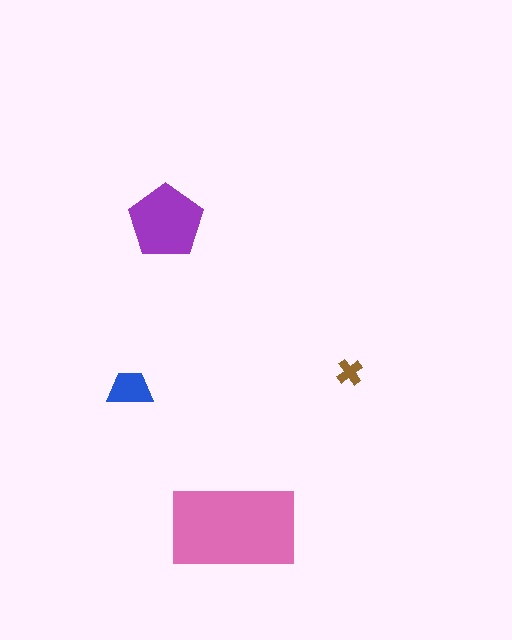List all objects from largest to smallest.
The pink rectangle, the purple pentagon, the blue trapezoid, the brown cross.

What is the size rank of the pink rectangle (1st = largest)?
1st.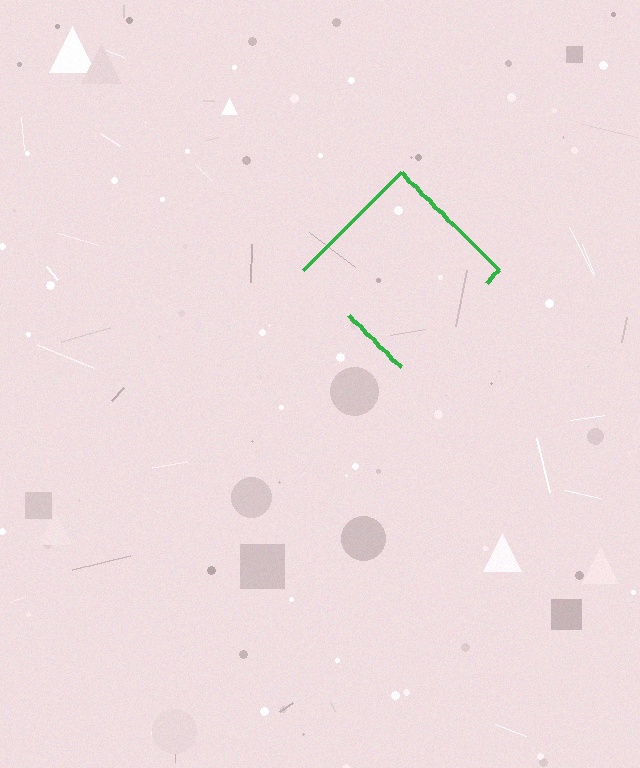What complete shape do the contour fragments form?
The contour fragments form a diamond.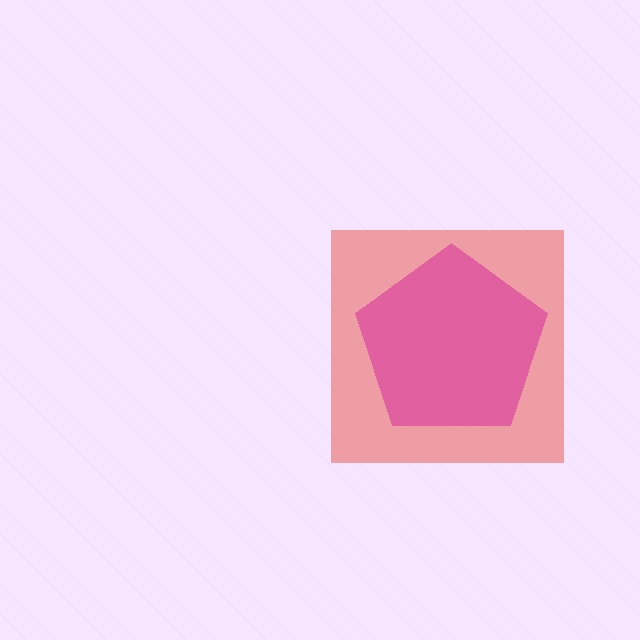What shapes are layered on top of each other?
The layered shapes are: a red square, a magenta pentagon.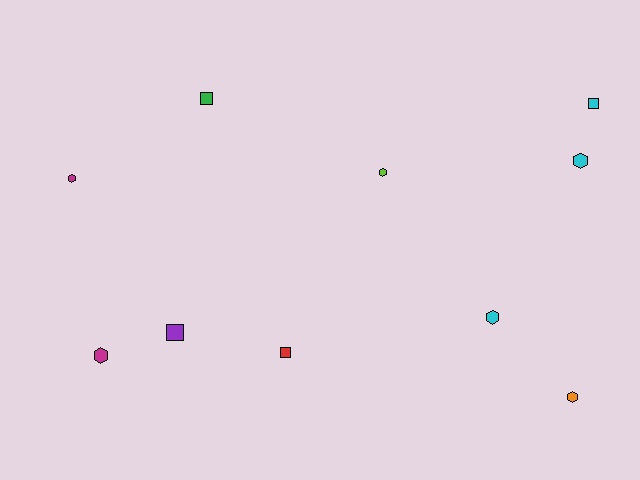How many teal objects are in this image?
There are no teal objects.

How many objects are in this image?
There are 10 objects.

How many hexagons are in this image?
There are 6 hexagons.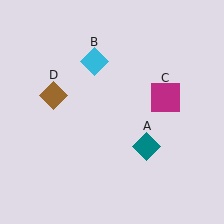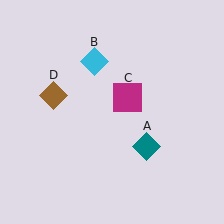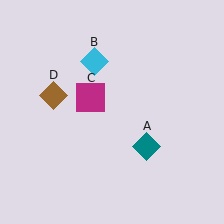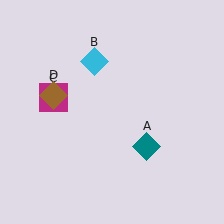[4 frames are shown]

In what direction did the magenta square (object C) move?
The magenta square (object C) moved left.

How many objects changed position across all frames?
1 object changed position: magenta square (object C).